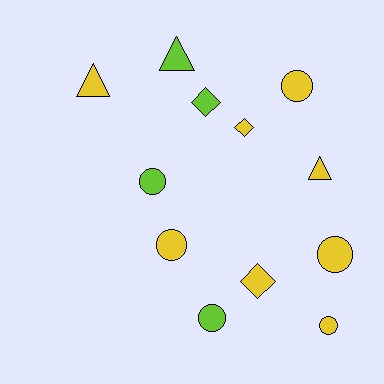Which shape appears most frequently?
Circle, with 6 objects.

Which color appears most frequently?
Yellow, with 8 objects.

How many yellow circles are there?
There are 4 yellow circles.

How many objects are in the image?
There are 12 objects.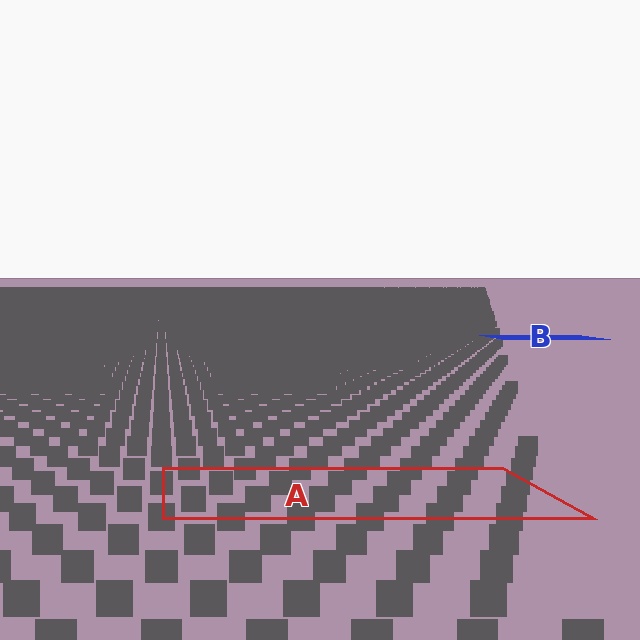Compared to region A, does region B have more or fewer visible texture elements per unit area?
Region B has more texture elements per unit area — they are packed more densely because it is farther away.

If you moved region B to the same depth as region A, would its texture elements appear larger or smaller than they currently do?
They would appear larger. At a closer depth, the same texture elements are projected at a bigger on-screen size.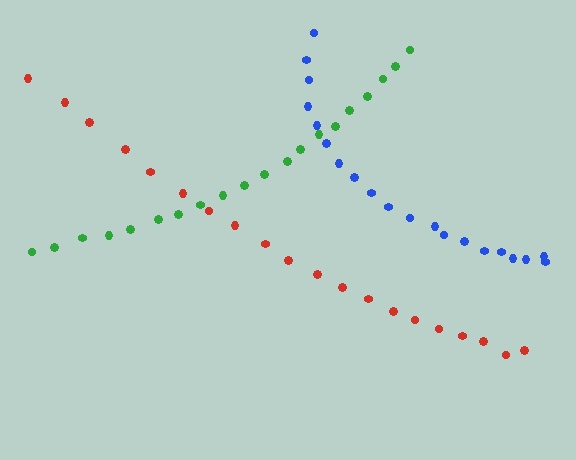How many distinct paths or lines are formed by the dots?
There are 3 distinct paths.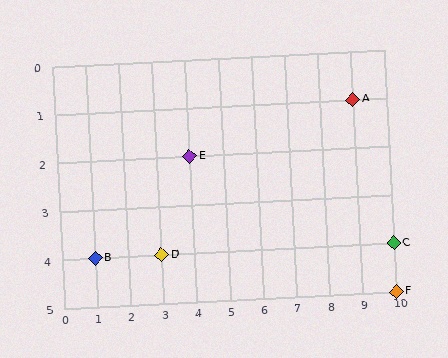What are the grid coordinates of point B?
Point B is at grid coordinates (1, 4).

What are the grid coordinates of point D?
Point D is at grid coordinates (3, 4).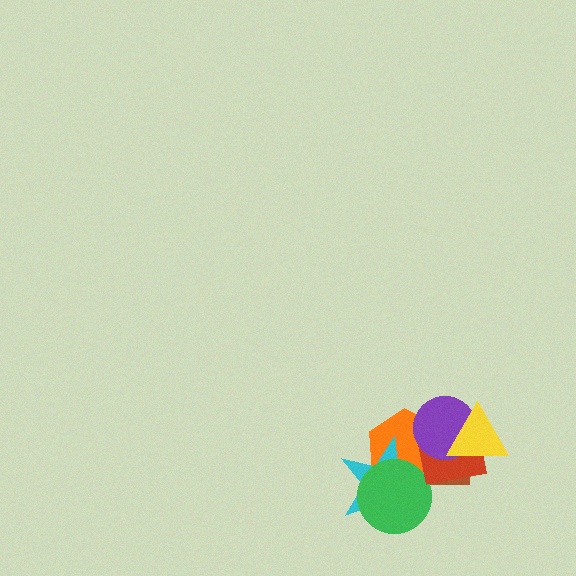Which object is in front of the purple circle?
The yellow triangle is in front of the purple circle.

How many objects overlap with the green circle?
3 objects overlap with the green circle.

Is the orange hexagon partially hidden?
Yes, it is partially covered by another shape.